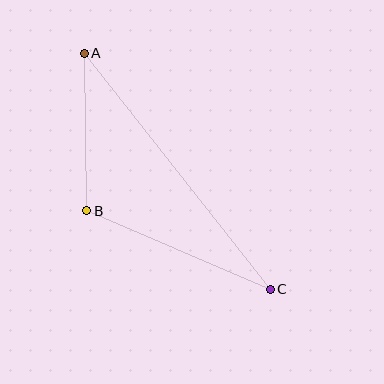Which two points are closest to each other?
Points A and B are closest to each other.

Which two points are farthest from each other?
Points A and C are farthest from each other.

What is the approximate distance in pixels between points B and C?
The distance between B and C is approximately 200 pixels.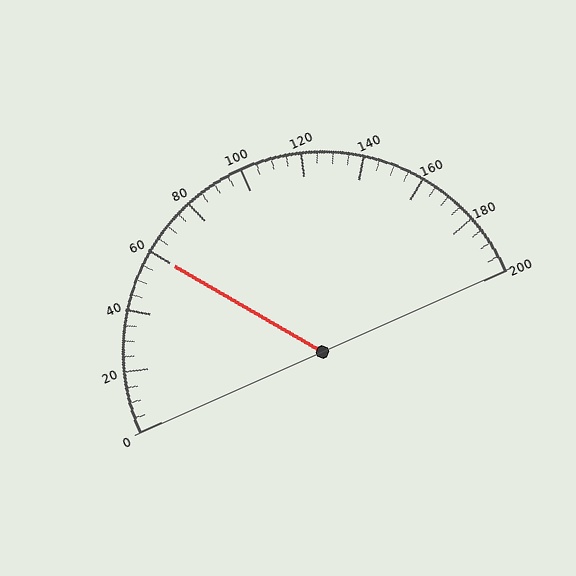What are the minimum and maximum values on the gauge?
The gauge ranges from 0 to 200.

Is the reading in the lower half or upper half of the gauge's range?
The reading is in the lower half of the range (0 to 200).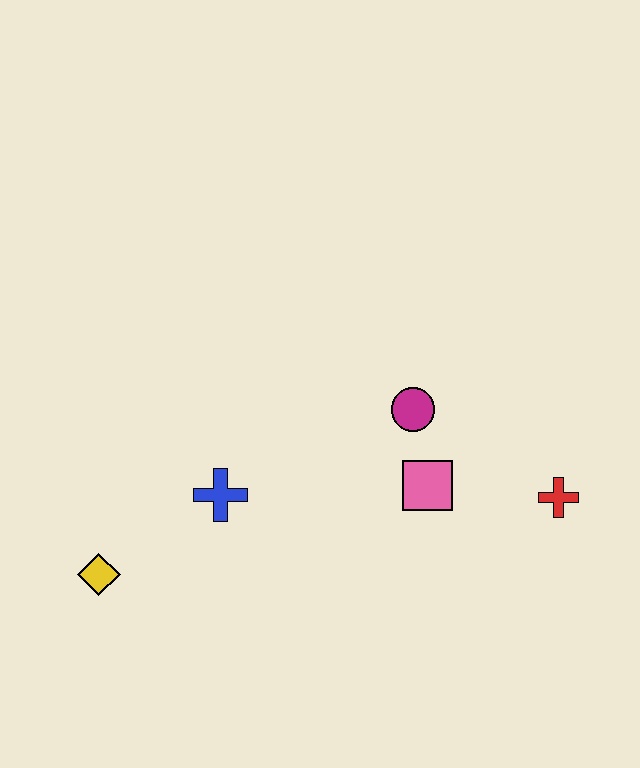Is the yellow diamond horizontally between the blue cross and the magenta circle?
No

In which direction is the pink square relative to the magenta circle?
The pink square is below the magenta circle.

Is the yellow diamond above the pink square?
No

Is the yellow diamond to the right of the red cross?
No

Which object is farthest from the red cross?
The yellow diamond is farthest from the red cross.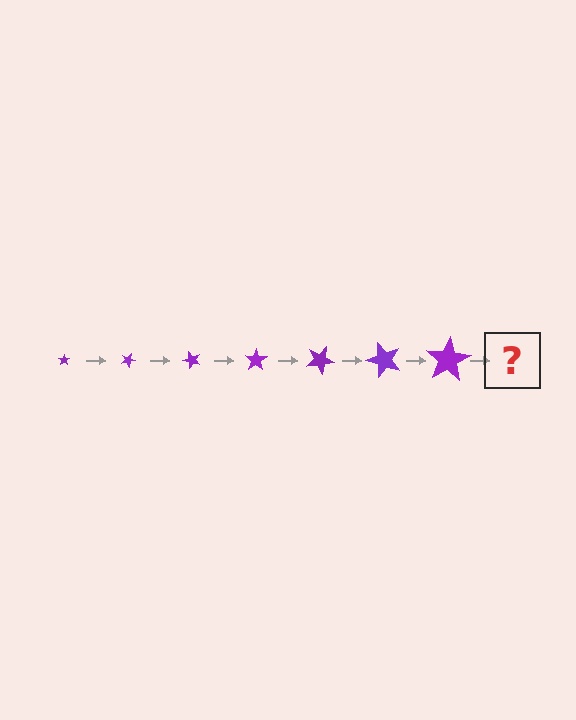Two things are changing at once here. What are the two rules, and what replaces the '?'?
The two rules are that the star grows larger each step and it rotates 25 degrees each step. The '?' should be a star, larger than the previous one and rotated 175 degrees from the start.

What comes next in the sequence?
The next element should be a star, larger than the previous one and rotated 175 degrees from the start.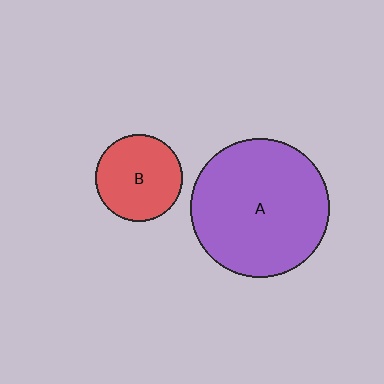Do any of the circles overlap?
No, none of the circles overlap.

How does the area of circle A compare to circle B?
Approximately 2.6 times.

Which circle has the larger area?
Circle A (purple).